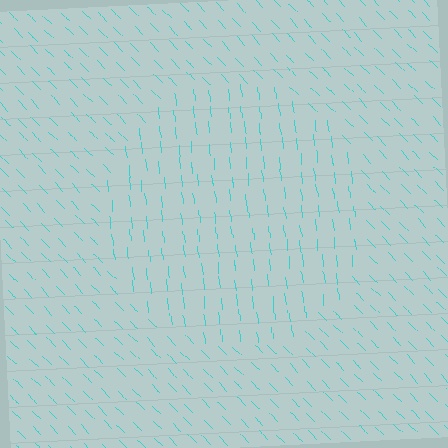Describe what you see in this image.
The image is filled with small cyan line segments. A circle region in the image has lines oriented differently from the surrounding lines, creating a visible texture boundary.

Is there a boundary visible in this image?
Yes, there is a texture boundary formed by a change in line orientation.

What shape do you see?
I see a circle.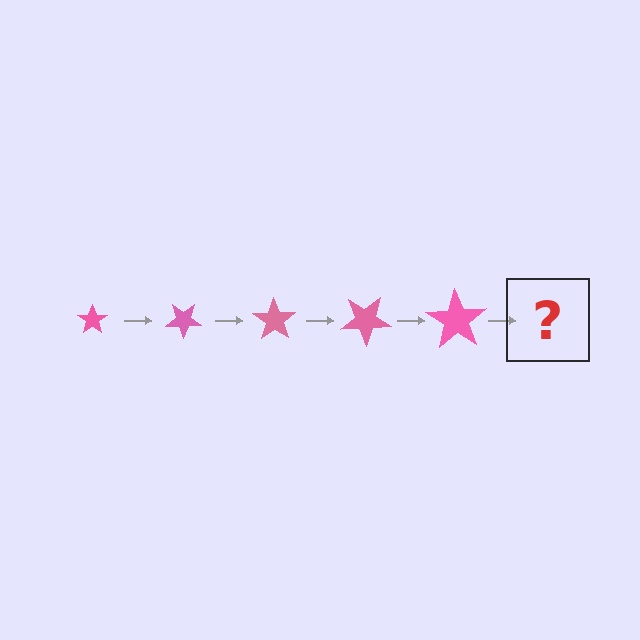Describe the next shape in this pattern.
It should be a star, larger than the previous one and rotated 175 degrees from the start.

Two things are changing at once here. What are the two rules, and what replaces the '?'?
The two rules are that the star grows larger each step and it rotates 35 degrees each step. The '?' should be a star, larger than the previous one and rotated 175 degrees from the start.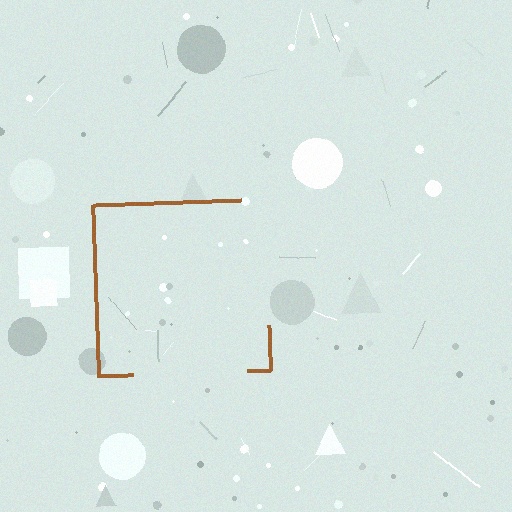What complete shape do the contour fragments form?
The contour fragments form a square.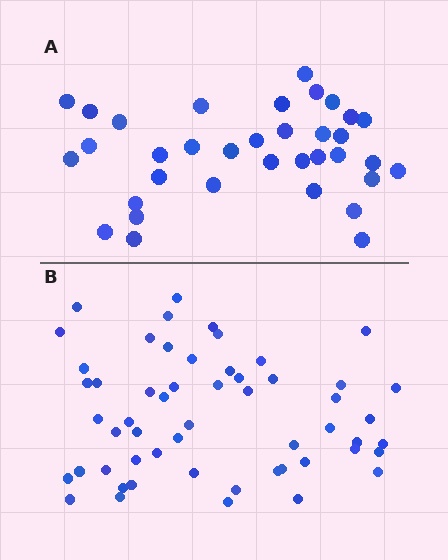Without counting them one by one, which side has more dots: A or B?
Region B (the bottom region) has more dots.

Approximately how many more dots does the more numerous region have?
Region B has approximately 20 more dots than region A.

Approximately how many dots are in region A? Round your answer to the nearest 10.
About 40 dots. (The exact count is 35, which rounds to 40.)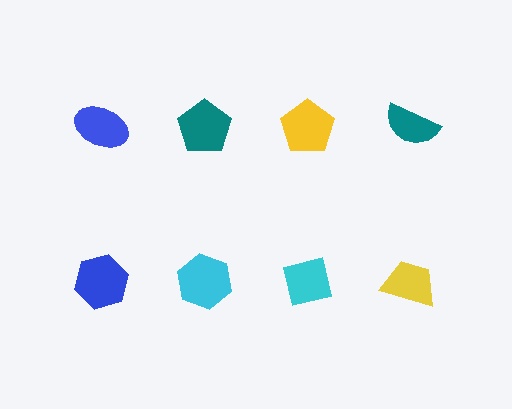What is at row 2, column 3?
A cyan square.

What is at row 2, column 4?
A yellow trapezoid.